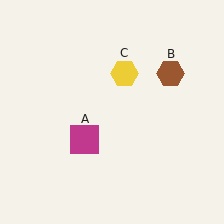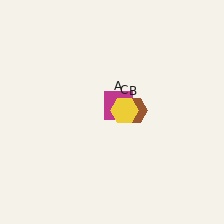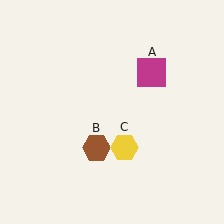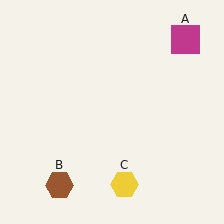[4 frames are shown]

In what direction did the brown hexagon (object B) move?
The brown hexagon (object B) moved down and to the left.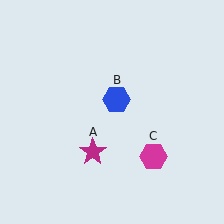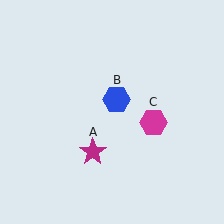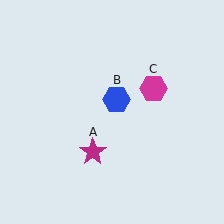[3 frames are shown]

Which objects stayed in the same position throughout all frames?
Magenta star (object A) and blue hexagon (object B) remained stationary.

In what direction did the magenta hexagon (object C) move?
The magenta hexagon (object C) moved up.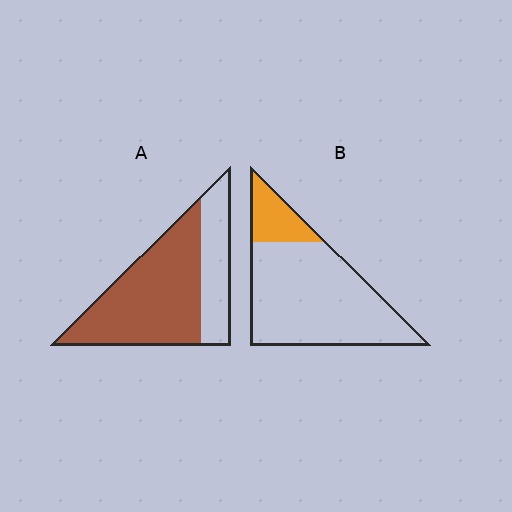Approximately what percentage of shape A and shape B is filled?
A is approximately 70% and B is approximately 20%.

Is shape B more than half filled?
No.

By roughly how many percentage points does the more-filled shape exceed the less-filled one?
By roughly 50 percentage points (A over B).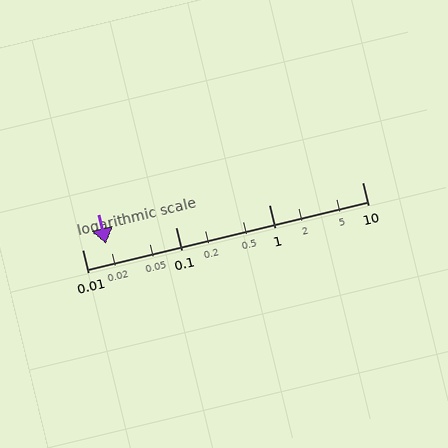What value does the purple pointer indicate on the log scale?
The pointer indicates approximately 0.018.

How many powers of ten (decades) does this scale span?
The scale spans 3 decades, from 0.01 to 10.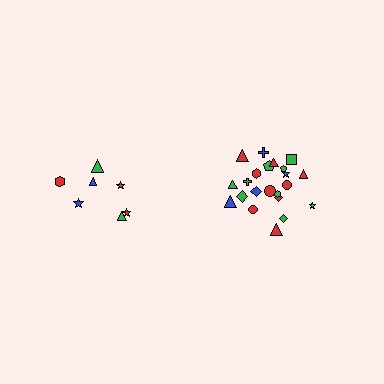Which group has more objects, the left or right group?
The right group.